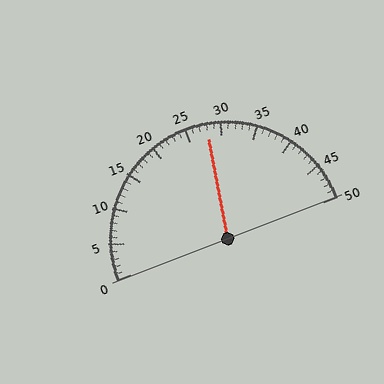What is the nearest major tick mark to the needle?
The nearest major tick mark is 30.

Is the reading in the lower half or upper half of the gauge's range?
The reading is in the upper half of the range (0 to 50).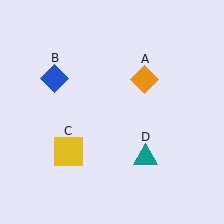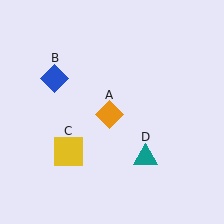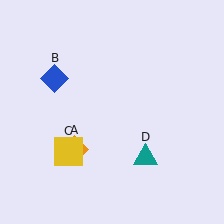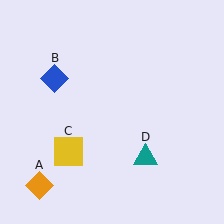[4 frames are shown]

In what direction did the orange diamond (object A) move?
The orange diamond (object A) moved down and to the left.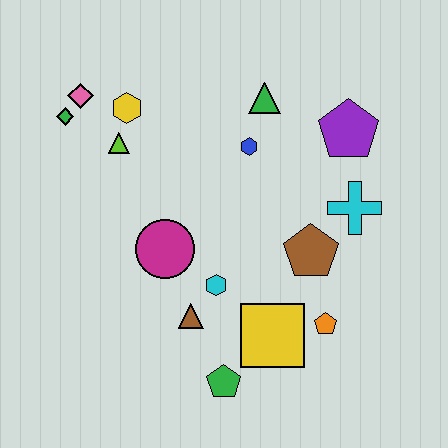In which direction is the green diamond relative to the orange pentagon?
The green diamond is to the left of the orange pentagon.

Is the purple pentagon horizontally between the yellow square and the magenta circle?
No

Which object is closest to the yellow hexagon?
The lime triangle is closest to the yellow hexagon.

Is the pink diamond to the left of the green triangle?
Yes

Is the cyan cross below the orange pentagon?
No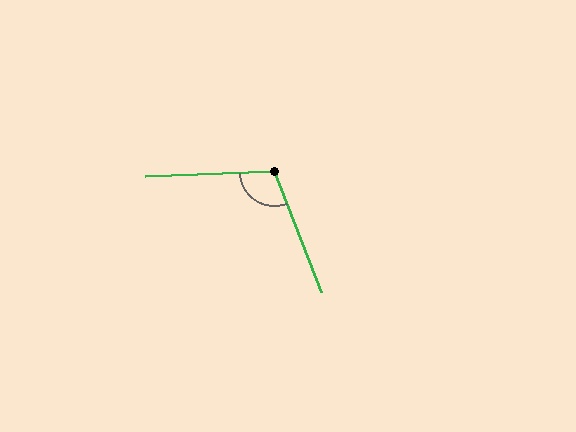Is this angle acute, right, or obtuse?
It is obtuse.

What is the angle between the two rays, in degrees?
Approximately 109 degrees.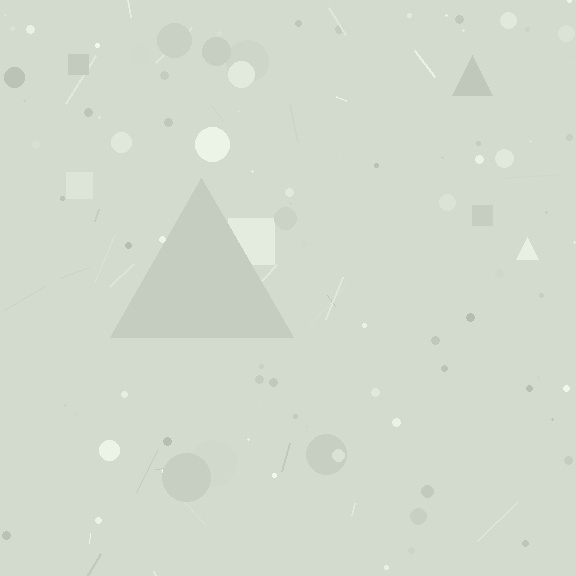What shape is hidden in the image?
A triangle is hidden in the image.